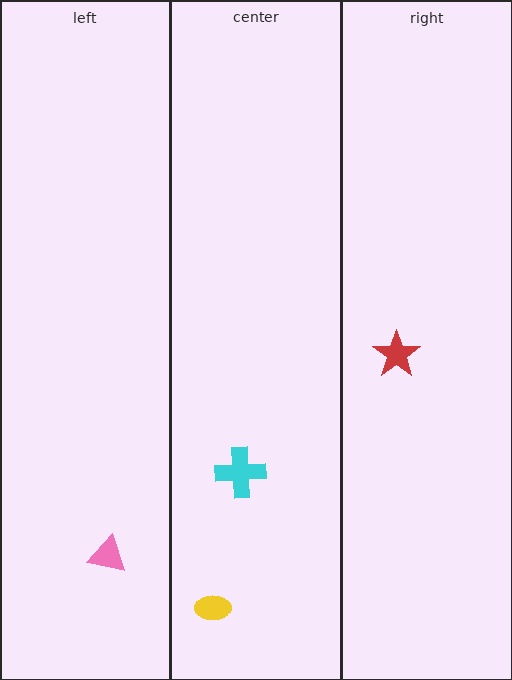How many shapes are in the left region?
1.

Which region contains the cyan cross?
The center region.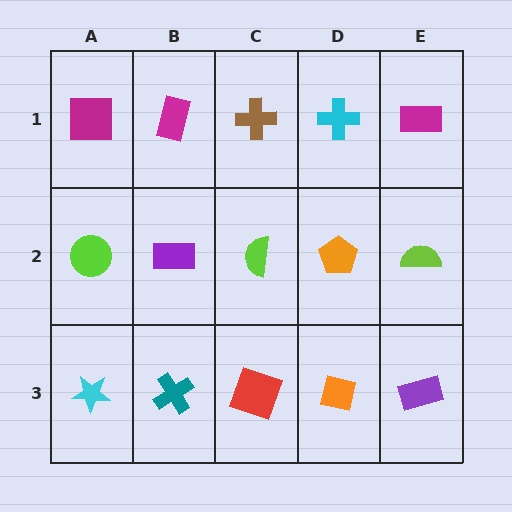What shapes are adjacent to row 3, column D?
An orange pentagon (row 2, column D), a red square (row 3, column C), a purple rectangle (row 3, column E).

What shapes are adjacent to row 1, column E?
A lime semicircle (row 2, column E), a cyan cross (row 1, column D).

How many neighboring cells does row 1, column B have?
3.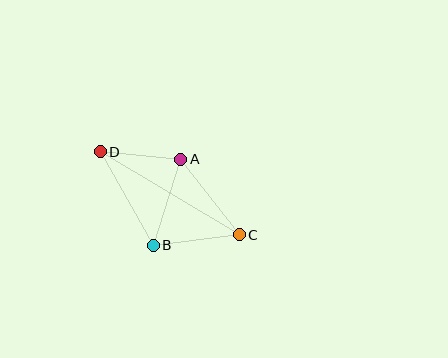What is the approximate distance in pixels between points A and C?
The distance between A and C is approximately 95 pixels.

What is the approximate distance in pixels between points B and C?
The distance between B and C is approximately 87 pixels.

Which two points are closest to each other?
Points A and D are closest to each other.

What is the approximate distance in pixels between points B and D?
The distance between B and D is approximately 108 pixels.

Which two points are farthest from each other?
Points C and D are farthest from each other.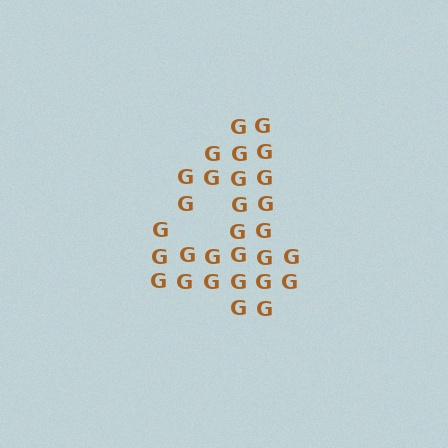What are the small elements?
The small elements are letter G's.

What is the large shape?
The large shape is the digit 4.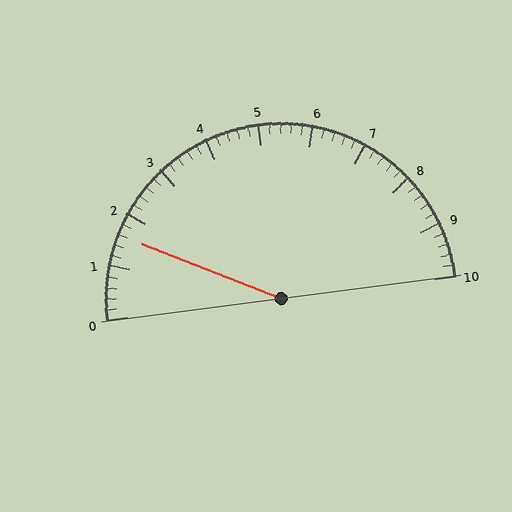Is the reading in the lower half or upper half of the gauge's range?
The reading is in the lower half of the range (0 to 10).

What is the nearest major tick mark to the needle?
The nearest major tick mark is 2.